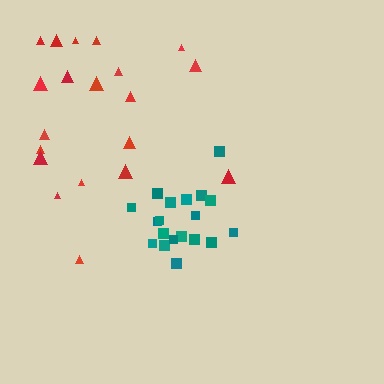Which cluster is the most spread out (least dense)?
Red.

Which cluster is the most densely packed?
Teal.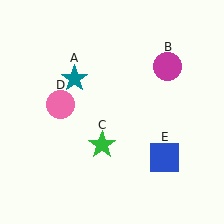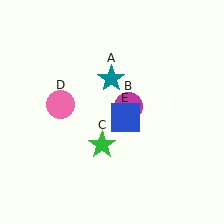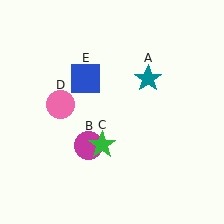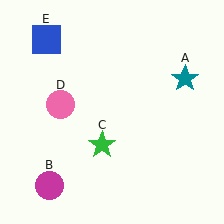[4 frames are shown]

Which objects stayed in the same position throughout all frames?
Green star (object C) and pink circle (object D) remained stationary.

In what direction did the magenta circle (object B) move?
The magenta circle (object B) moved down and to the left.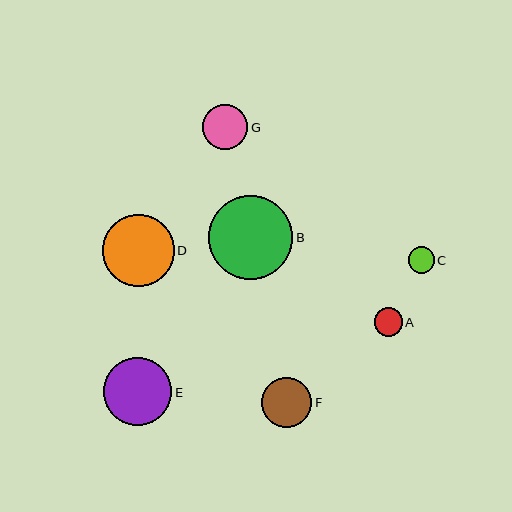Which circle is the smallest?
Circle C is the smallest with a size of approximately 26 pixels.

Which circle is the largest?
Circle B is the largest with a size of approximately 84 pixels.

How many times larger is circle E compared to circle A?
Circle E is approximately 2.4 times the size of circle A.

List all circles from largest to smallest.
From largest to smallest: B, D, E, F, G, A, C.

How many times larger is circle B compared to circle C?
Circle B is approximately 3.2 times the size of circle C.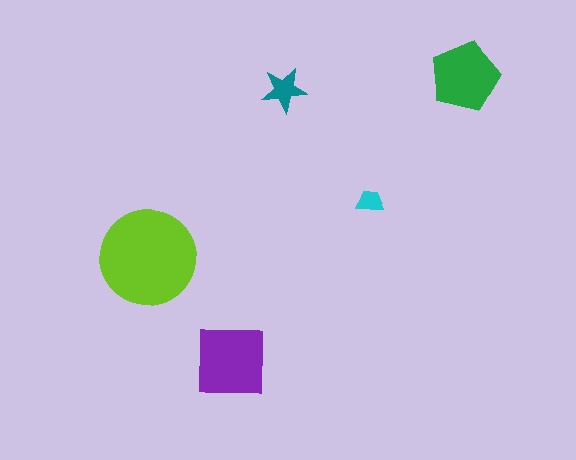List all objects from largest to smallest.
The lime circle, the purple square, the green pentagon, the teal star, the cyan trapezoid.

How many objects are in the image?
There are 5 objects in the image.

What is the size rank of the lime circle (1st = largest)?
1st.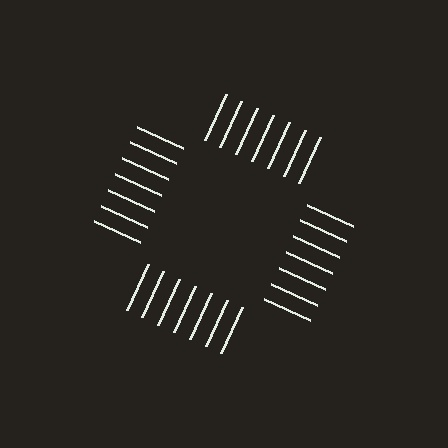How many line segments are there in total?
28 — 7 along each of the 4 edges.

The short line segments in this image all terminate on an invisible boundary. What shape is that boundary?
An illusory square — the line segments terminate on its edges but no continuous stroke is drawn.